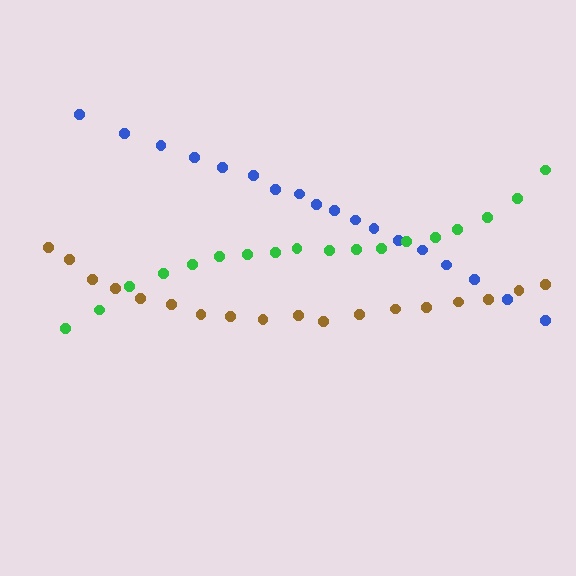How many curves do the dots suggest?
There are 3 distinct paths.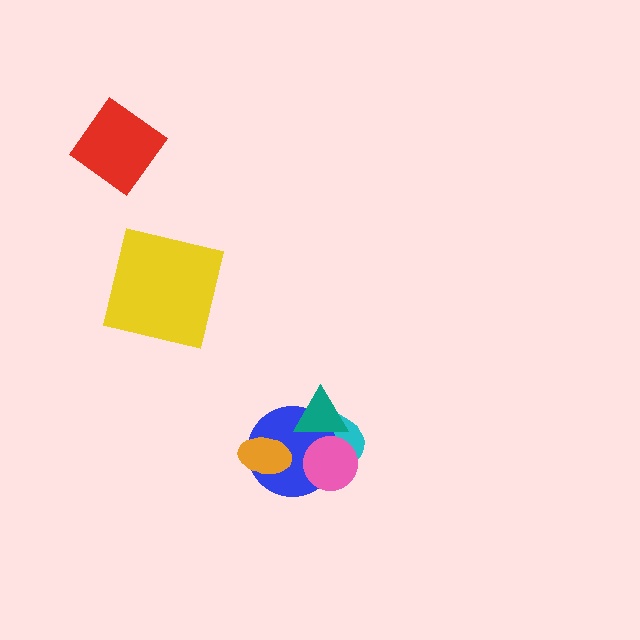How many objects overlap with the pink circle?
3 objects overlap with the pink circle.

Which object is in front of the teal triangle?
The pink circle is in front of the teal triangle.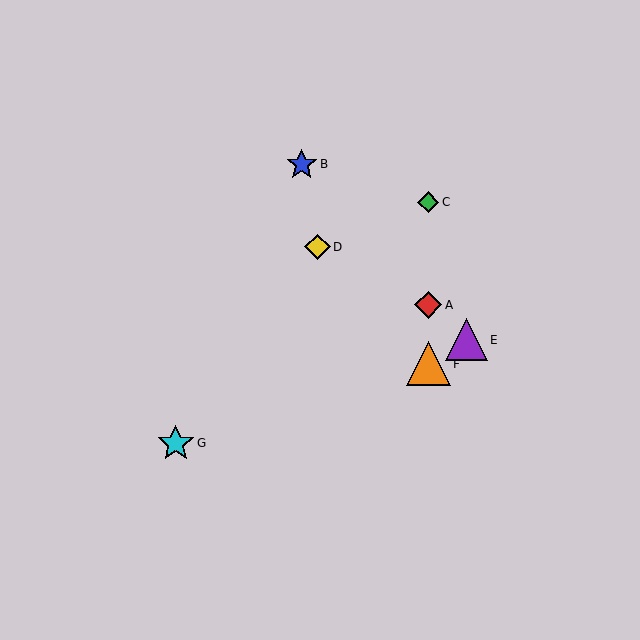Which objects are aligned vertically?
Objects A, C, F are aligned vertically.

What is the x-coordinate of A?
Object A is at x≈428.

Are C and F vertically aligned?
Yes, both are at x≈428.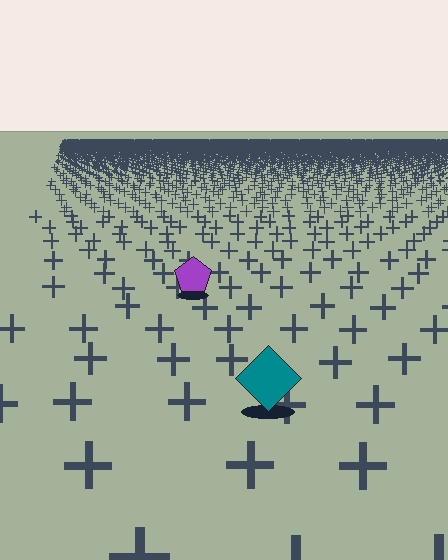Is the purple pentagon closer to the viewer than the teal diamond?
No. The teal diamond is closer — you can tell from the texture gradient: the ground texture is coarser near it.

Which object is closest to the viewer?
The teal diamond is closest. The texture marks near it are larger and more spread out.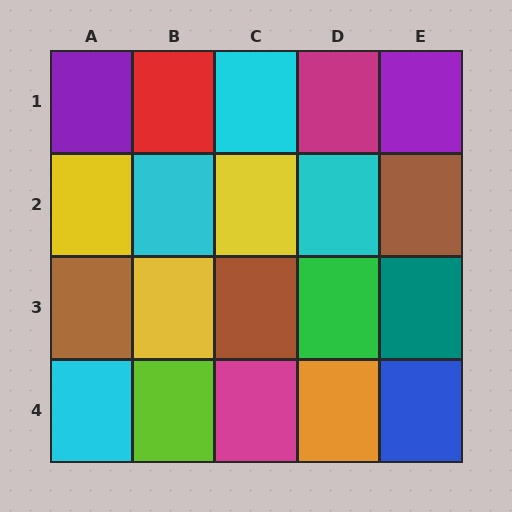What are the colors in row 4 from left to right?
Cyan, lime, magenta, orange, blue.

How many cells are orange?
1 cell is orange.